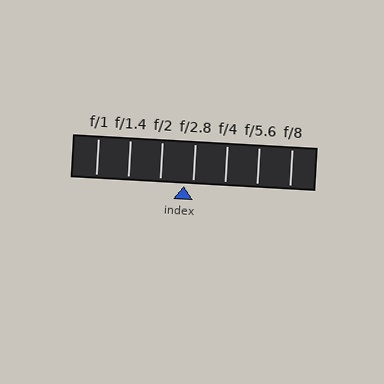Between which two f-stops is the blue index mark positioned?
The index mark is between f/2 and f/2.8.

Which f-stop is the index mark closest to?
The index mark is closest to f/2.8.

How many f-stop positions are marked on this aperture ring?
There are 7 f-stop positions marked.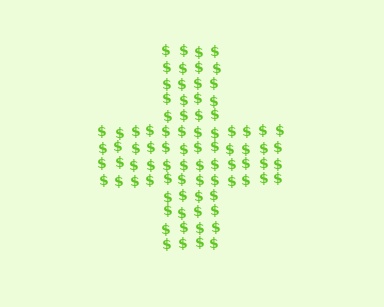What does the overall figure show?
The overall figure shows a cross.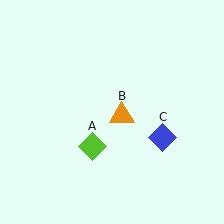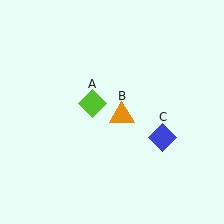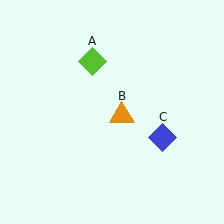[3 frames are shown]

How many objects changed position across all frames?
1 object changed position: lime diamond (object A).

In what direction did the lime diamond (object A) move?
The lime diamond (object A) moved up.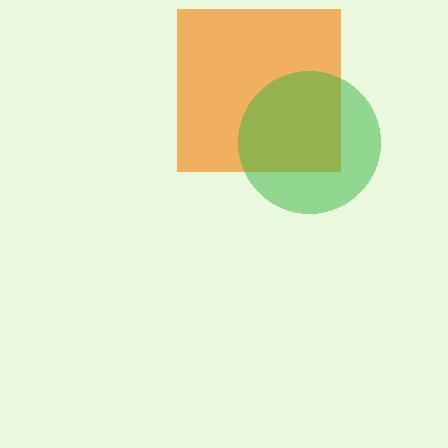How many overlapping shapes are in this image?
There are 2 overlapping shapes in the image.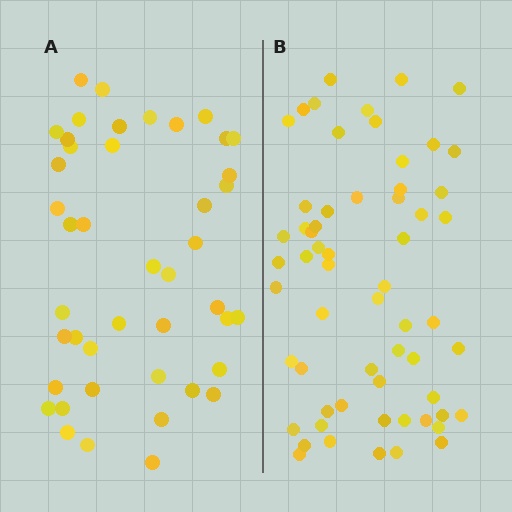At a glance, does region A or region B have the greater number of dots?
Region B (the right region) has more dots.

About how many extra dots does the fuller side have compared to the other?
Region B has approximately 15 more dots than region A.